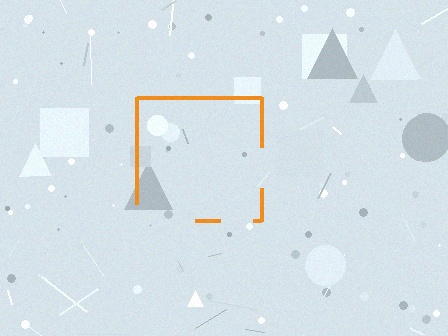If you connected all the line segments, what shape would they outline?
They would outline a square.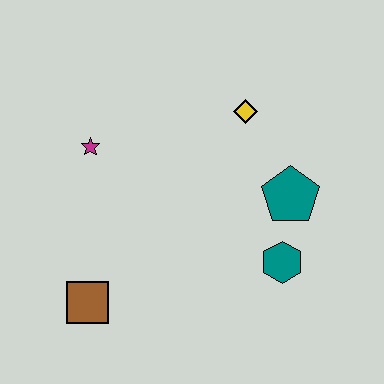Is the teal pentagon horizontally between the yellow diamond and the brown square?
No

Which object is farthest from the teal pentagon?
The brown square is farthest from the teal pentagon.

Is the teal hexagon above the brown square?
Yes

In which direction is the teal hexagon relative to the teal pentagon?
The teal hexagon is below the teal pentagon.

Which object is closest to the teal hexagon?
The teal pentagon is closest to the teal hexagon.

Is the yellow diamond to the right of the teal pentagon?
No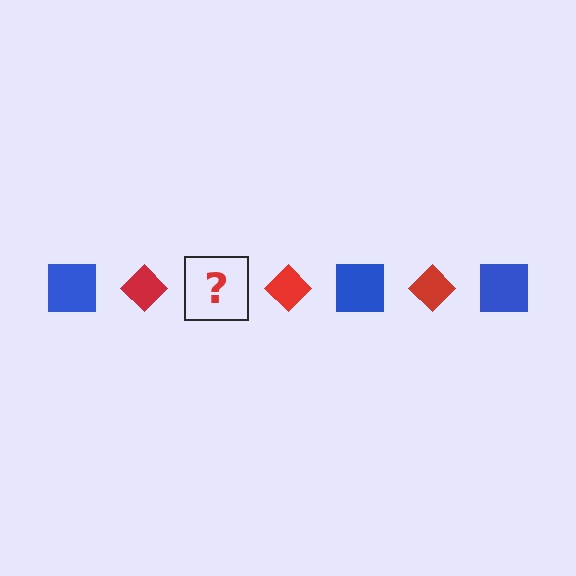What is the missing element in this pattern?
The missing element is a blue square.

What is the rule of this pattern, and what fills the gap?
The rule is that the pattern alternates between blue square and red diamond. The gap should be filled with a blue square.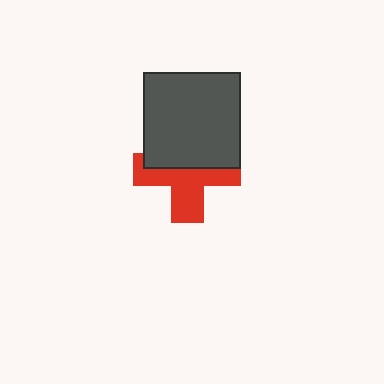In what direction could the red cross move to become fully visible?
The red cross could move down. That would shift it out from behind the dark gray square entirely.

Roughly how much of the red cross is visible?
About half of it is visible (roughly 53%).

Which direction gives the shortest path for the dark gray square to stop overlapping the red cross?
Moving up gives the shortest separation.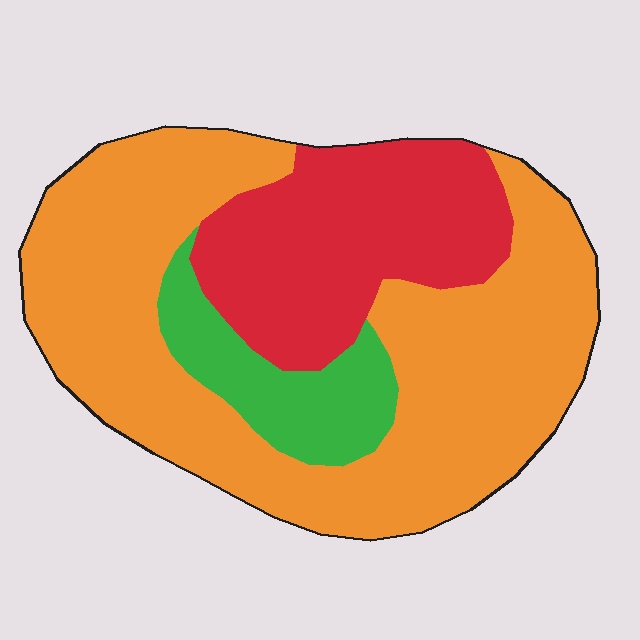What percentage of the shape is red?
Red covers roughly 25% of the shape.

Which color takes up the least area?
Green, at roughly 10%.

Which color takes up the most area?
Orange, at roughly 60%.